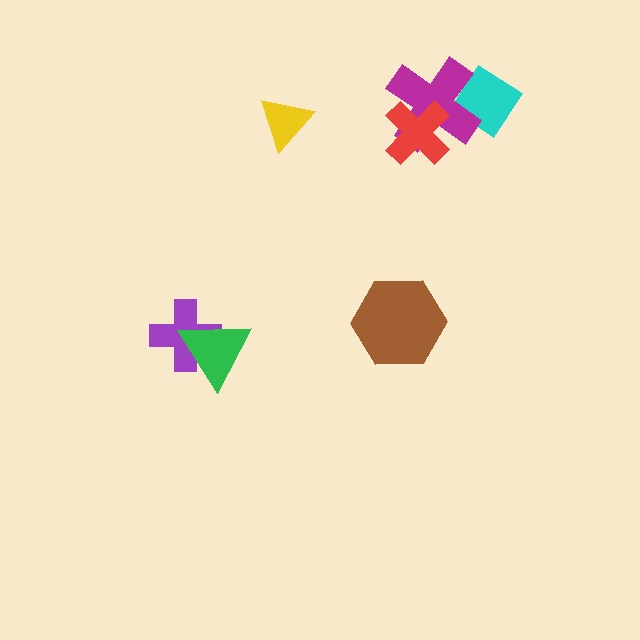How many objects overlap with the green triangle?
1 object overlaps with the green triangle.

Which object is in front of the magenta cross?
The red cross is in front of the magenta cross.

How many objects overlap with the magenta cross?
2 objects overlap with the magenta cross.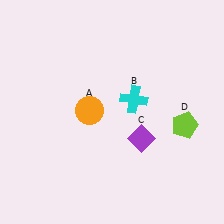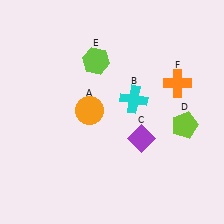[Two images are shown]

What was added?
A lime hexagon (E), an orange cross (F) were added in Image 2.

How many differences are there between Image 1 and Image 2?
There are 2 differences between the two images.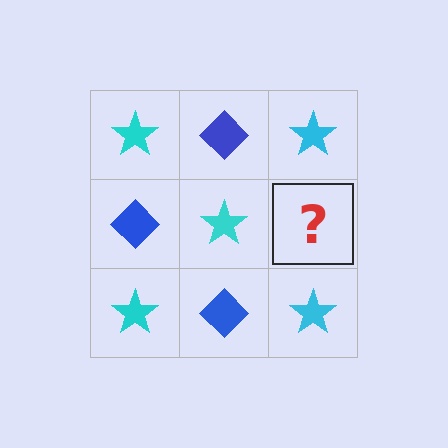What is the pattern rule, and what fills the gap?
The rule is that it alternates cyan star and blue diamond in a checkerboard pattern. The gap should be filled with a blue diamond.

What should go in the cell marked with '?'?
The missing cell should contain a blue diamond.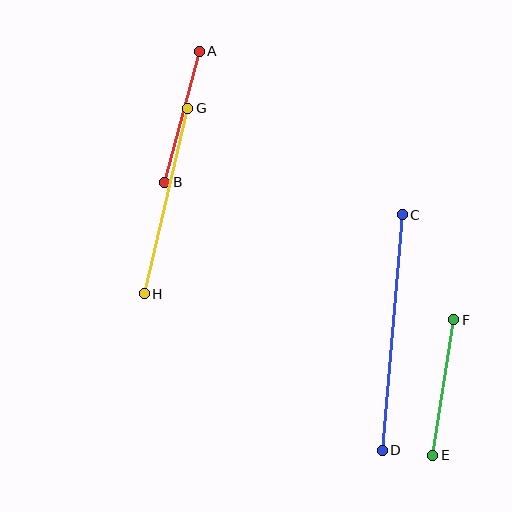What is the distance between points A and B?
The distance is approximately 135 pixels.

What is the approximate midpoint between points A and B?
The midpoint is at approximately (182, 117) pixels.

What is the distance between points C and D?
The distance is approximately 236 pixels.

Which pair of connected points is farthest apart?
Points C and D are farthest apart.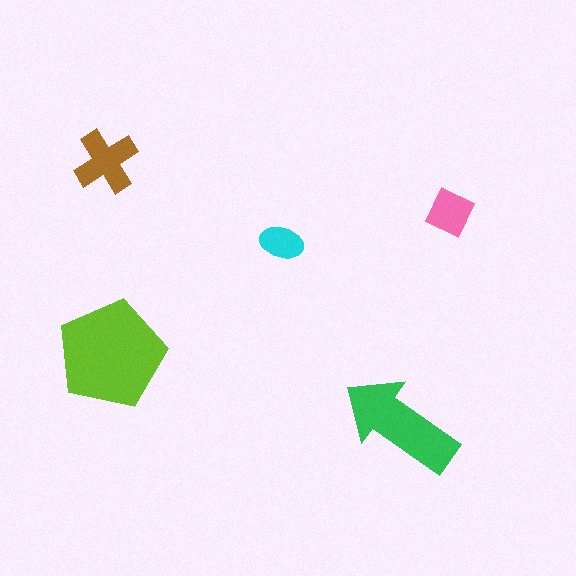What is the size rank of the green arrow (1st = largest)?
2nd.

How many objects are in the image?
There are 5 objects in the image.